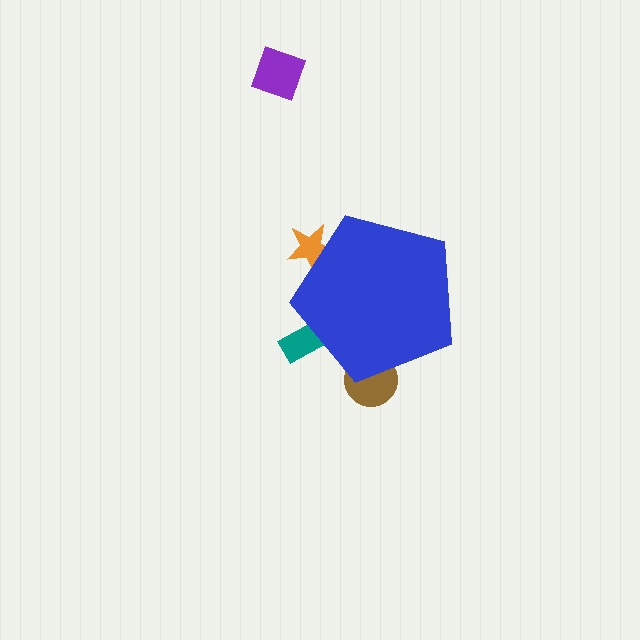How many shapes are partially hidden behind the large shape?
3 shapes are partially hidden.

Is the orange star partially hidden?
Yes, the orange star is partially hidden behind the blue pentagon.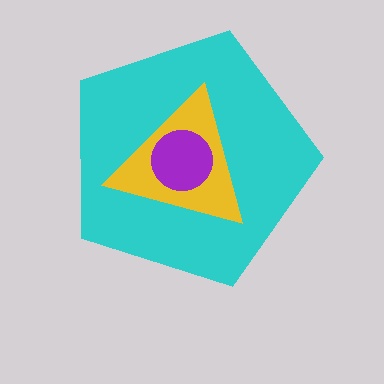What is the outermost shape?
The cyan pentagon.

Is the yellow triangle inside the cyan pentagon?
Yes.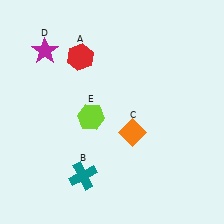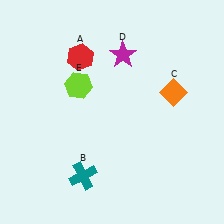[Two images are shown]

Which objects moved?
The objects that moved are: the orange diamond (C), the magenta star (D), the lime hexagon (E).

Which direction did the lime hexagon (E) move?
The lime hexagon (E) moved up.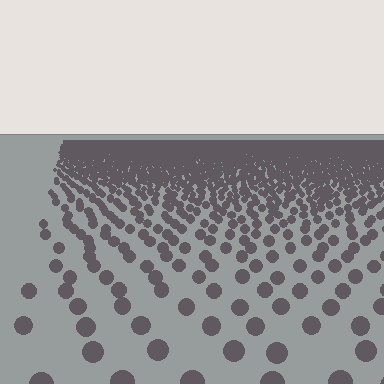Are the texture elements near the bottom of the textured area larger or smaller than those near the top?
Larger. Near the bottom, elements are closer to the viewer and appear at a bigger on-screen size.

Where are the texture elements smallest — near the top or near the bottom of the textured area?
Near the top.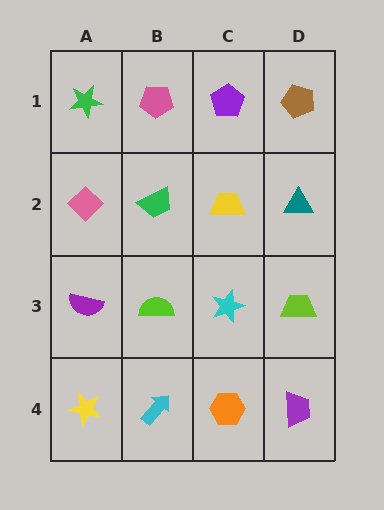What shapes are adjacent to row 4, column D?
A lime trapezoid (row 3, column D), an orange hexagon (row 4, column C).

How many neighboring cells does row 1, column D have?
2.